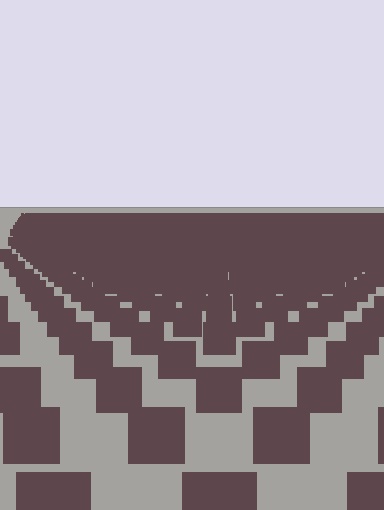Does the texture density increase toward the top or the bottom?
Density increases toward the top.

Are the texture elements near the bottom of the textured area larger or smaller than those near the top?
Larger. Near the bottom, elements are closer to the viewer and appear at a bigger on-screen size.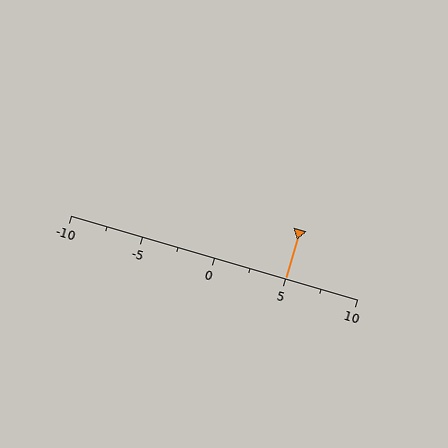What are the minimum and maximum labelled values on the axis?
The axis runs from -10 to 10.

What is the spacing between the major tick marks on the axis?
The major ticks are spaced 5 apart.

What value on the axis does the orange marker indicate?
The marker indicates approximately 5.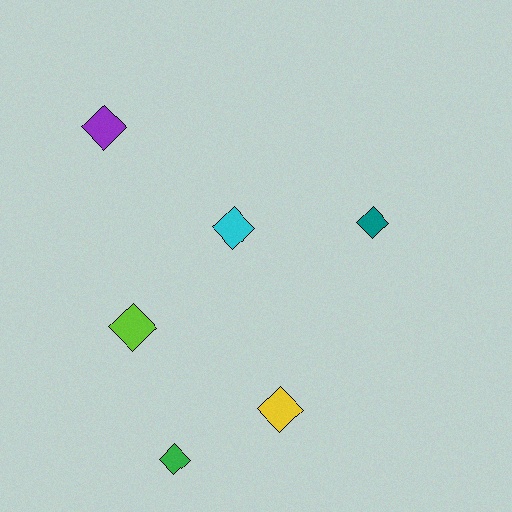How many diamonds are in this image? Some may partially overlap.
There are 6 diamonds.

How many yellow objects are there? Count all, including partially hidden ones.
There is 1 yellow object.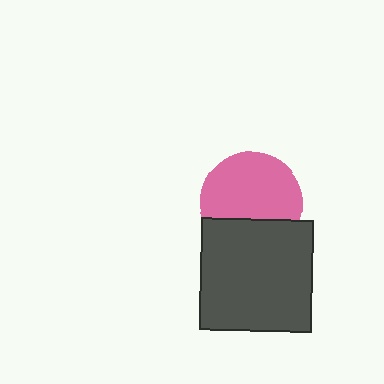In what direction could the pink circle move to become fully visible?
The pink circle could move up. That would shift it out from behind the dark gray square entirely.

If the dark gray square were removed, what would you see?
You would see the complete pink circle.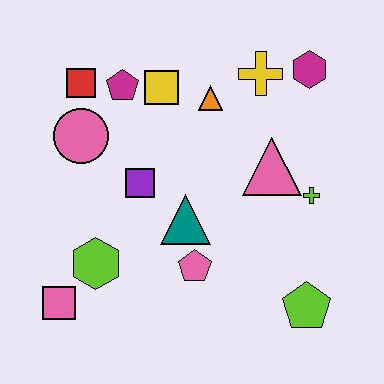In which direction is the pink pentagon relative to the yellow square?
The pink pentagon is below the yellow square.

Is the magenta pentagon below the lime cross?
No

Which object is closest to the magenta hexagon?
The yellow cross is closest to the magenta hexagon.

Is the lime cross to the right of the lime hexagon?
Yes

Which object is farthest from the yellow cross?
The pink square is farthest from the yellow cross.